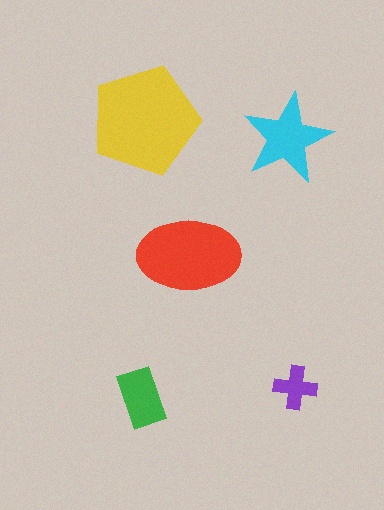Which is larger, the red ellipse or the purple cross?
The red ellipse.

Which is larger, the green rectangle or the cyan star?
The cyan star.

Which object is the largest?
The yellow pentagon.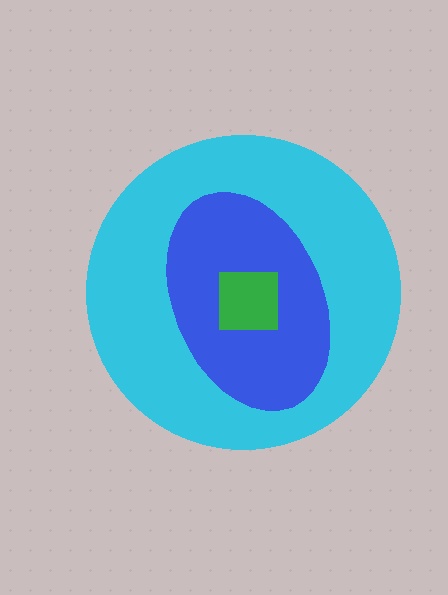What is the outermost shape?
The cyan circle.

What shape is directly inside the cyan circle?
The blue ellipse.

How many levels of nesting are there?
3.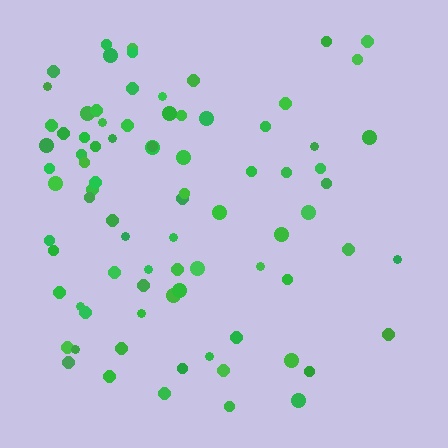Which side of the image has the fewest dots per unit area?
The right.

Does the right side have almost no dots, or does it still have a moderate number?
Still a moderate number, just noticeably fewer than the left.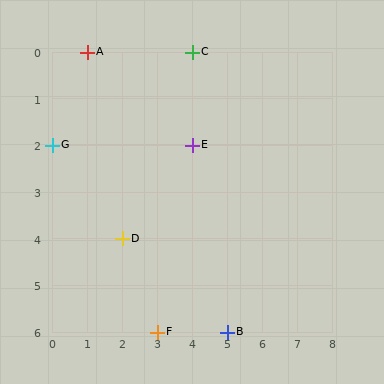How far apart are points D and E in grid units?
Points D and E are 2 columns and 2 rows apart (about 2.8 grid units diagonally).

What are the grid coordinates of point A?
Point A is at grid coordinates (1, 0).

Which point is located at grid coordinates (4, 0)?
Point C is at (4, 0).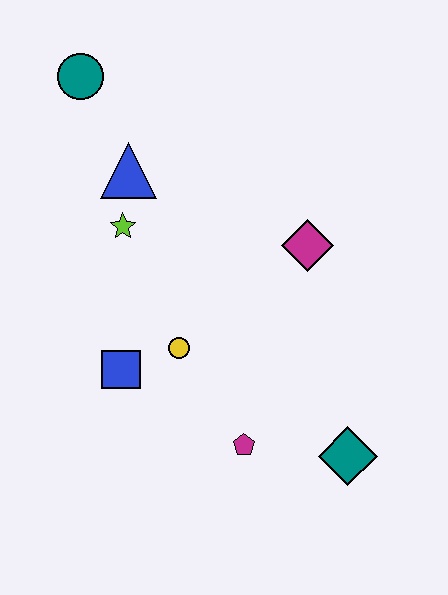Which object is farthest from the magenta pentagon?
The teal circle is farthest from the magenta pentagon.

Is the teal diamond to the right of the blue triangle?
Yes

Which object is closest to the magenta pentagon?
The teal diamond is closest to the magenta pentagon.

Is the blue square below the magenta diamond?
Yes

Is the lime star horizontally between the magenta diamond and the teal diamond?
No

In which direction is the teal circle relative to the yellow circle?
The teal circle is above the yellow circle.